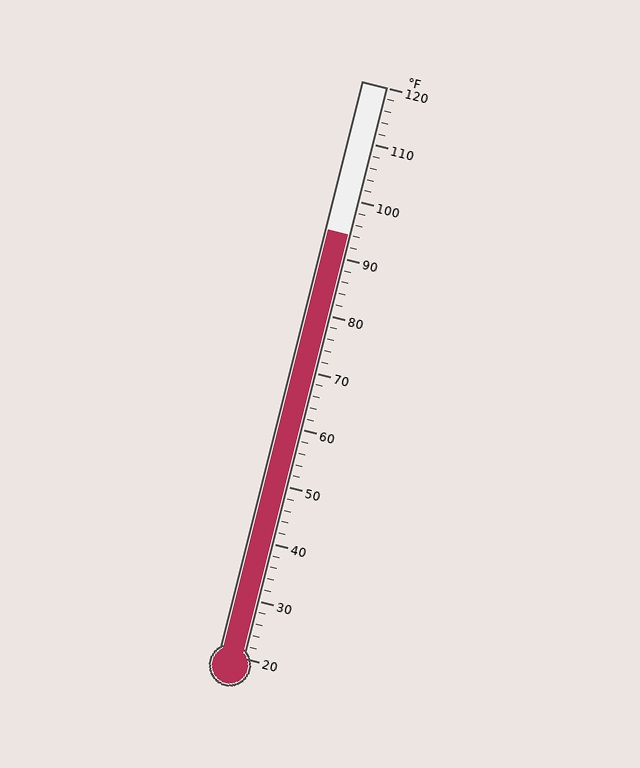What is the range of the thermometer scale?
The thermometer scale ranges from 20°F to 120°F.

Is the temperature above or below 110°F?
The temperature is below 110°F.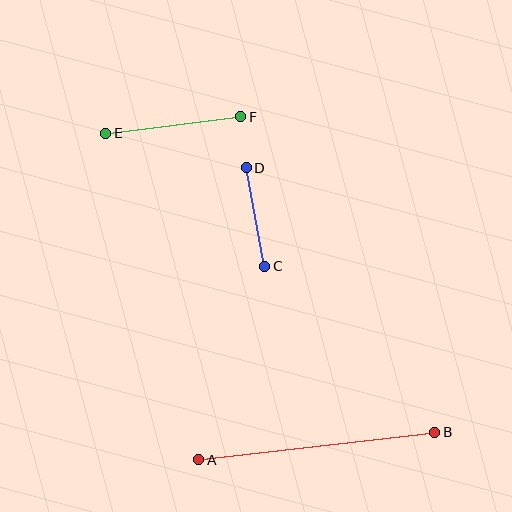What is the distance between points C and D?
The distance is approximately 100 pixels.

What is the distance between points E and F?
The distance is approximately 136 pixels.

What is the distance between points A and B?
The distance is approximately 237 pixels.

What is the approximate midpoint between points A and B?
The midpoint is at approximately (317, 446) pixels.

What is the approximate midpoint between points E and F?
The midpoint is at approximately (173, 125) pixels.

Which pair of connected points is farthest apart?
Points A and B are farthest apart.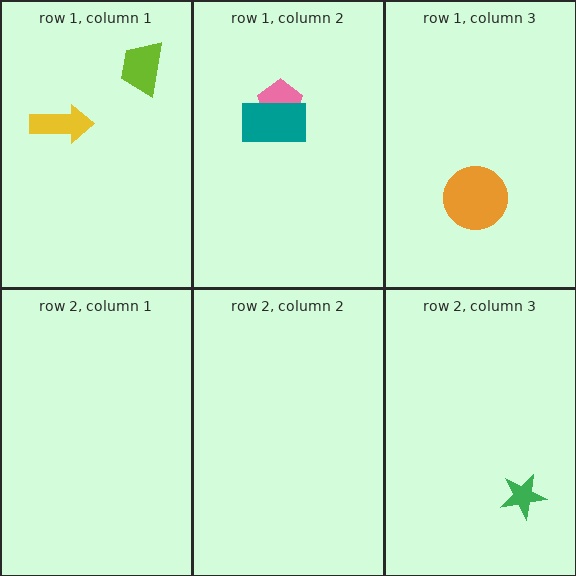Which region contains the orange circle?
The row 1, column 3 region.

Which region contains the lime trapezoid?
The row 1, column 1 region.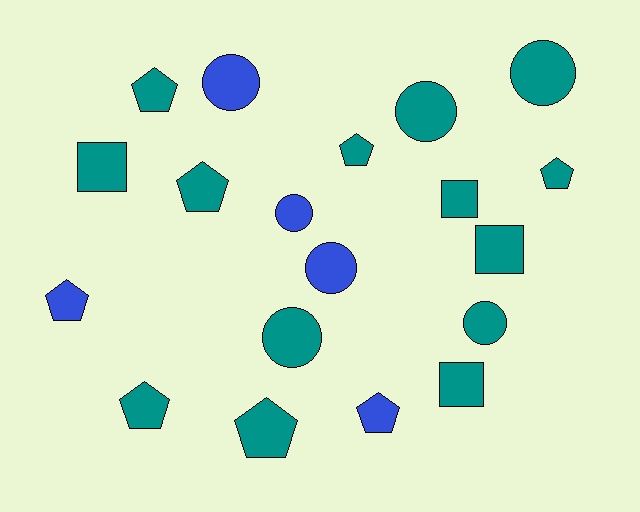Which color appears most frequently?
Teal, with 14 objects.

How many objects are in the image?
There are 19 objects.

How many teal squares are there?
There are 4 teal squares.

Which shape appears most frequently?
Pentagon, with 8 objects.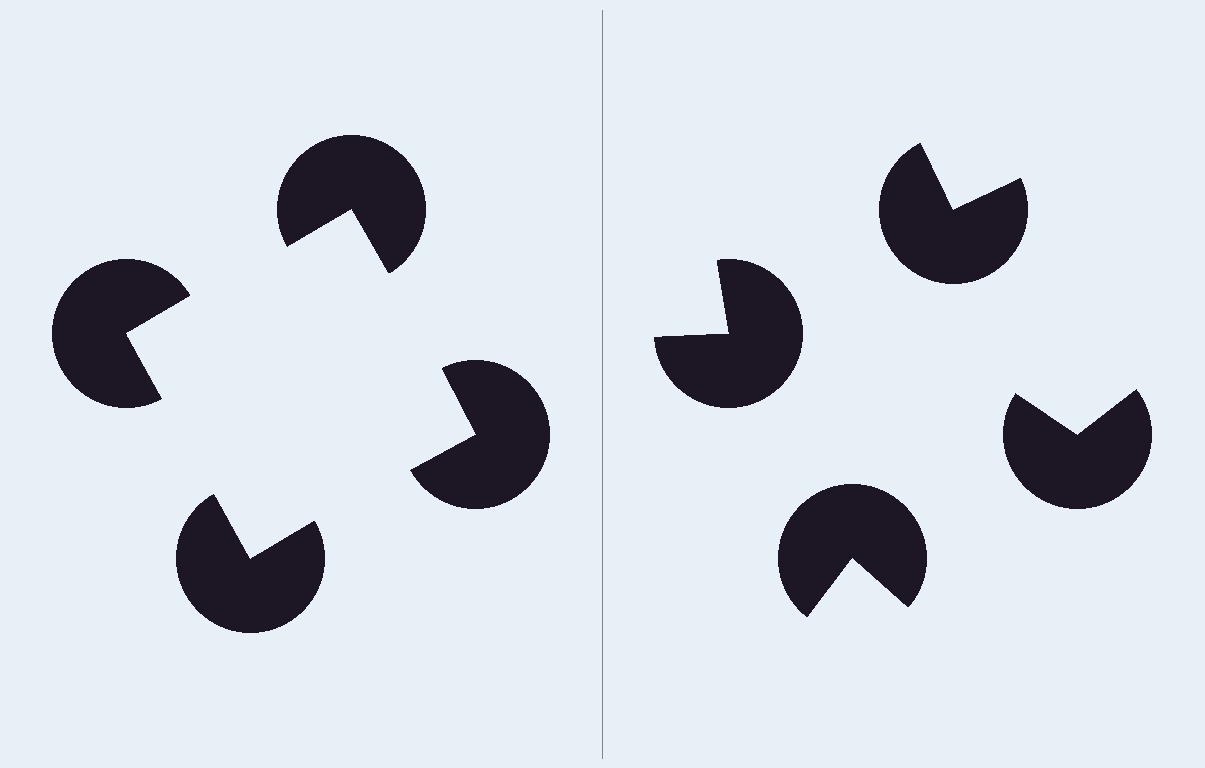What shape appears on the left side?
An illusory square.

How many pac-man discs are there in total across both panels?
8 — 4 on each side.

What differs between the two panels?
The pac-man discs are positioned identically on both sides; only the wedge orientations differ. On the left they align to a square; on the right they are misaligned.